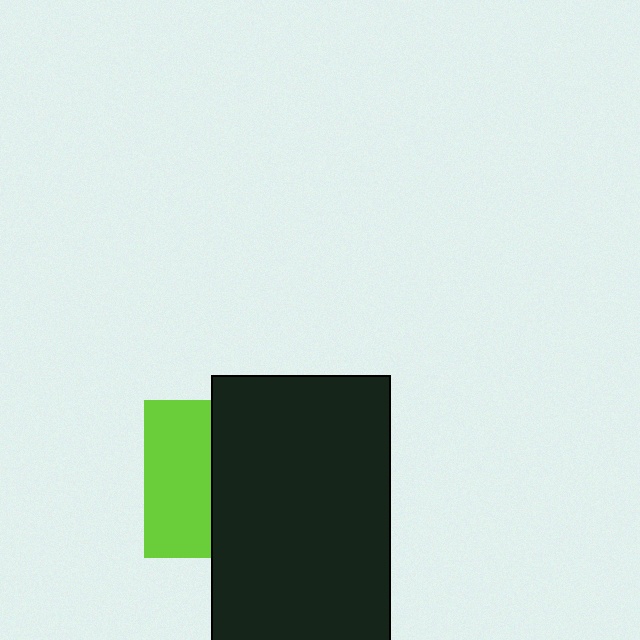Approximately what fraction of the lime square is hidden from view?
Roughly 57% of the lime square is hidden behind the black rectangle.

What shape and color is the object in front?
The object in front is a black rectangle.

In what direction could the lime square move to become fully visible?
The lime square could move left. That would shift it out from behind the black rectangle entirely.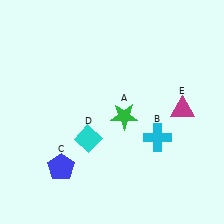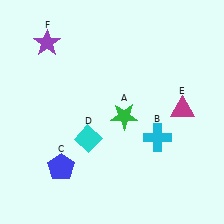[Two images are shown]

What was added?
A purple star (F) was added in Image 2.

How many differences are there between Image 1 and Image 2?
There is 1 difference between the two images.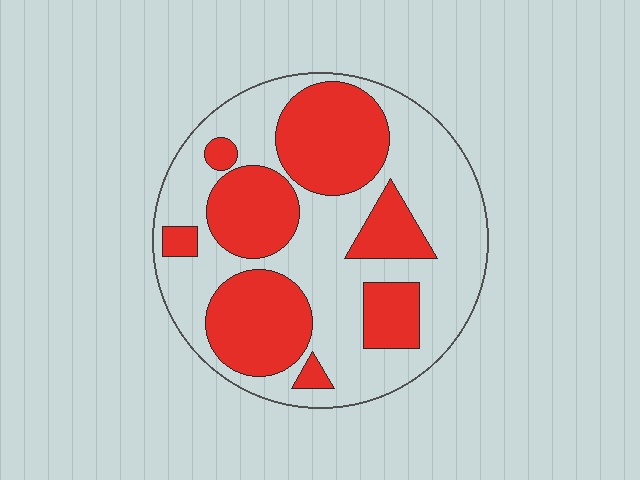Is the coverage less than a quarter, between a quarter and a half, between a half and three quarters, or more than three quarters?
Between a quarter and a half.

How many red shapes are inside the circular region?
8.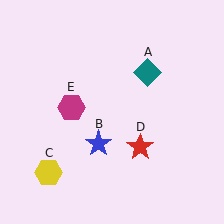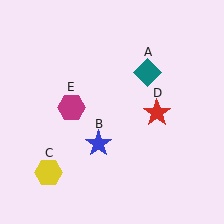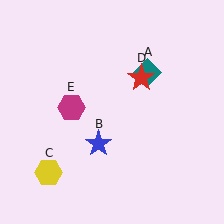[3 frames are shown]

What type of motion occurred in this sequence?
The red star (object D) rotated counterclockwise around the center of the scene.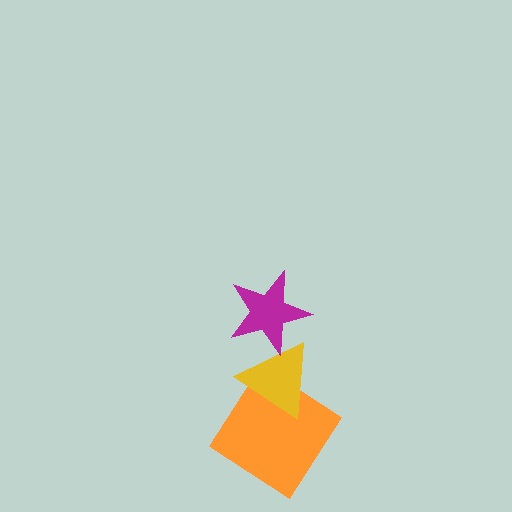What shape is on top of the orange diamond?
The yellow triangle is on top of the orange diamond.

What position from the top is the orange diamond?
The orange diamond is 3rd from the top.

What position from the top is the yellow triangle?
The yellow triangle is 2nd from the top.